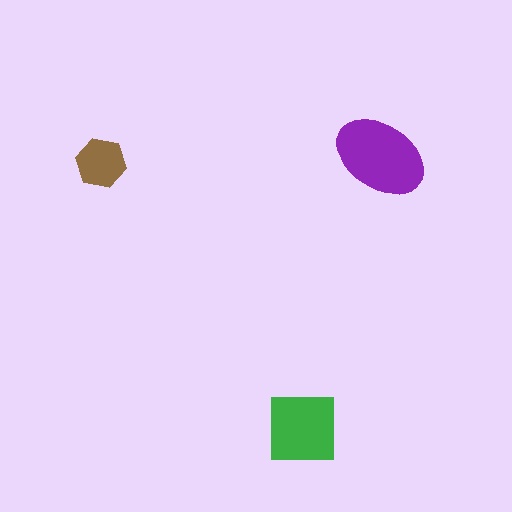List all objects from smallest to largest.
The brown hexagon, the green square, the purple ellipse.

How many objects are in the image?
There are 3 objects in the image.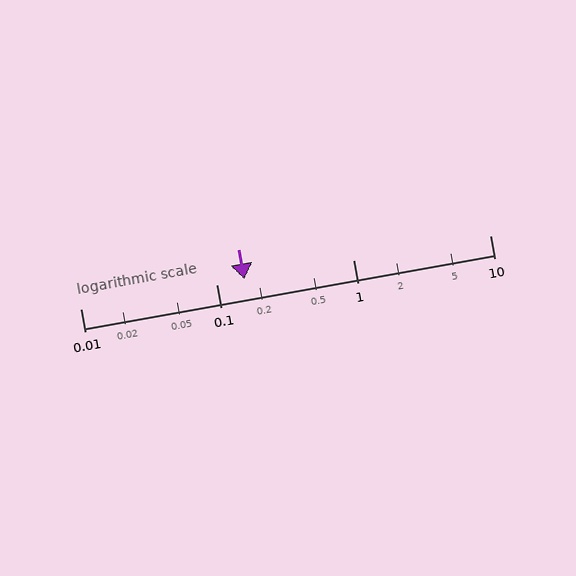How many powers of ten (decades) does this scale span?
The scale spans 3 decades, from 0.01 to 10.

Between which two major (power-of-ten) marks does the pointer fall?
The pointer is between 0.1 and 1.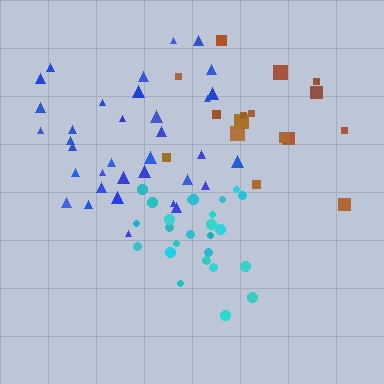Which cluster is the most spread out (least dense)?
Brown.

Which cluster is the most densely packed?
Cyan.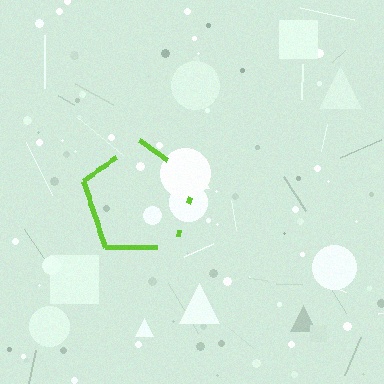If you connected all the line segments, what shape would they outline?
They would outline a pentagon.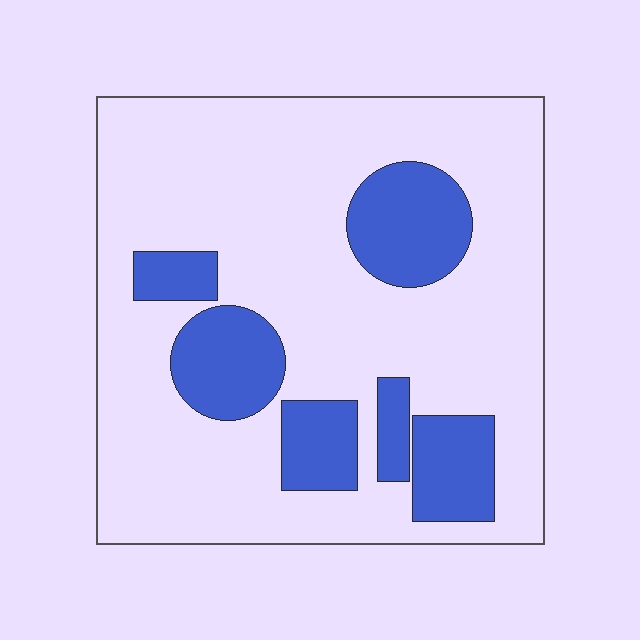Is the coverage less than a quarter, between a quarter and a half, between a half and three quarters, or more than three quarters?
Less than a quarter.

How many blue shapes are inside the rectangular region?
6.